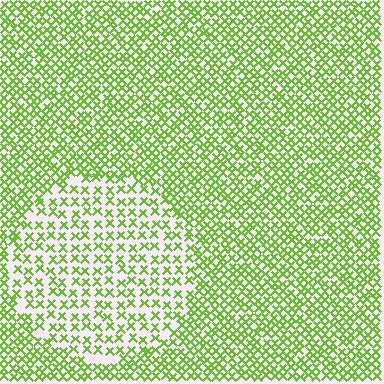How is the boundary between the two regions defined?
The boundary is defined by a change in element density (approximately 1.8x ratio). All elements are the same color, size, and shape.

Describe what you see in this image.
The image contains small lime elements arranged at two different densities. A circle-shaped region is visible where the elements are less densely packed than the surrounding area.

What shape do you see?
I see a circle.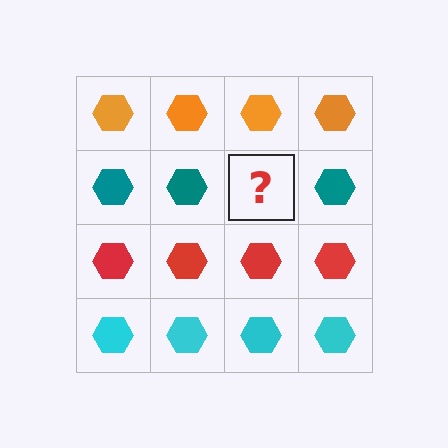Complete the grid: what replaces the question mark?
The question mark should be replaced with a teal hexagon.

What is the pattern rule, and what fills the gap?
The rule is that each row has a consistent color. The gap should be filled with a teal hexagon.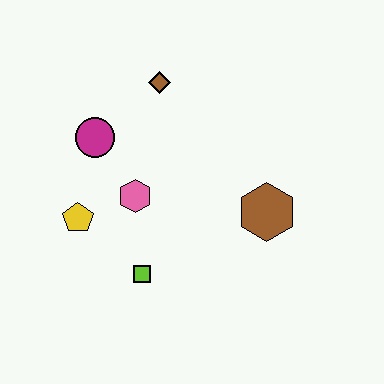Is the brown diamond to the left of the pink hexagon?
No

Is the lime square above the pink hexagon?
No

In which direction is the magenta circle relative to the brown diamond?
The magenta circle is to the left of the brown diamond.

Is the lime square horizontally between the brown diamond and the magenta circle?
Yes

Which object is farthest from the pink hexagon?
The brown hexagon is farthest from the pink hexagon.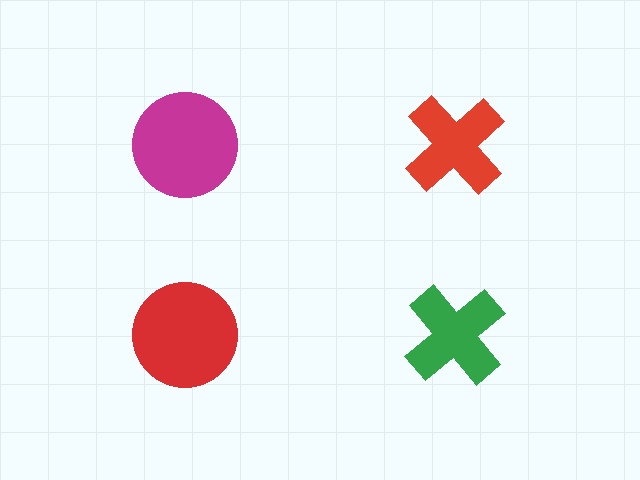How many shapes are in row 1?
2 shapes.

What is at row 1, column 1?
A magenta circle.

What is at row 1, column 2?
A red cross.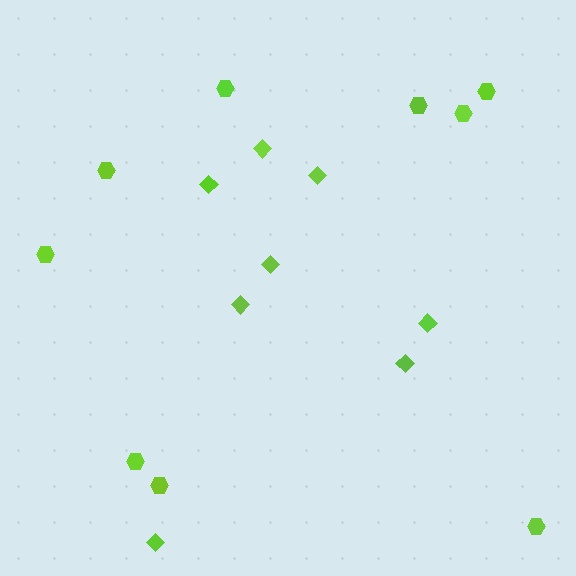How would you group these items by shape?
There are 2 groups: one group of diamonds (8) and one group of hexagons (9).